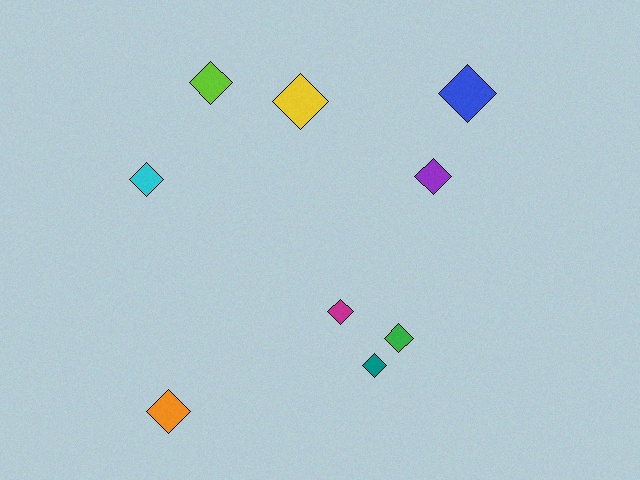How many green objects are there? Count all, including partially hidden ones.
There is 1 green object.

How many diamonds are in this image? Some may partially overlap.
There are 9 diamonds.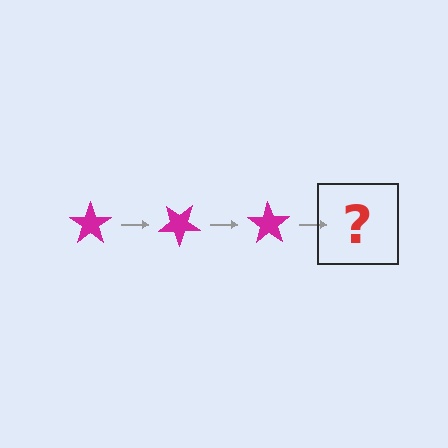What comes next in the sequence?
The next element should be a magenta star rotated 105 degrees.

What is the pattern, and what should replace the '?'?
The pattern is that the star rotates 35 degrees each step. The '?' should be a magenta star rotated 105 degrees.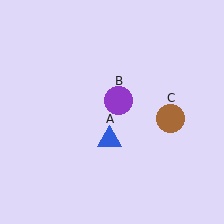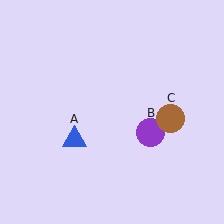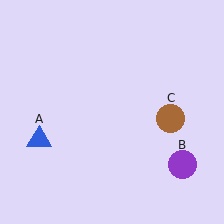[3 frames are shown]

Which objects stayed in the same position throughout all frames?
Brown circle (object C) remained stationary.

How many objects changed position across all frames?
2 objects changed position: blue triangle (object A), purple circle (object B).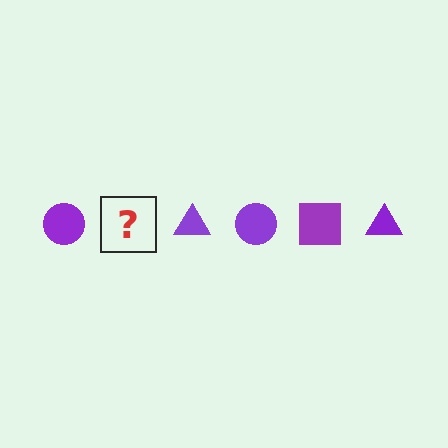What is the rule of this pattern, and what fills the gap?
The rule is that the pattern cycles through circle, square, triangle shapes in purple. The gap should be filled with a purple square.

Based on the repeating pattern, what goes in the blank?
The blank should be a purple square.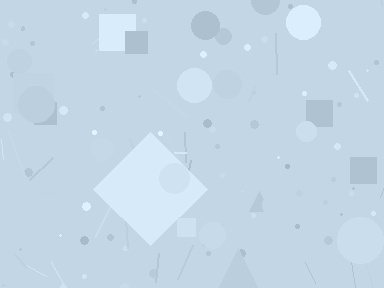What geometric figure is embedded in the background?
A diamond is embedded in the background.